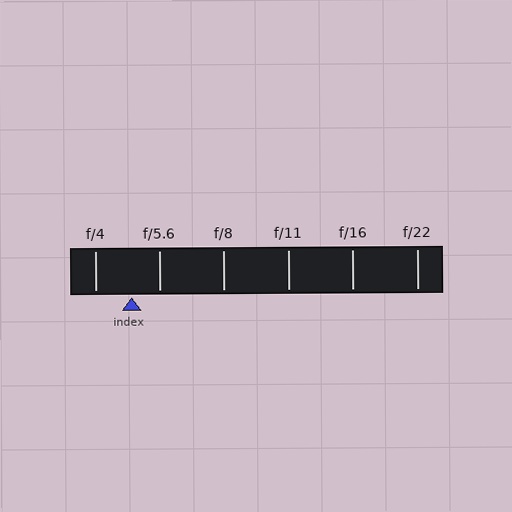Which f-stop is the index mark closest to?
The index mark is closest to f/5.6.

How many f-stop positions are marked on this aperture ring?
There are 6 f-stop positions marked.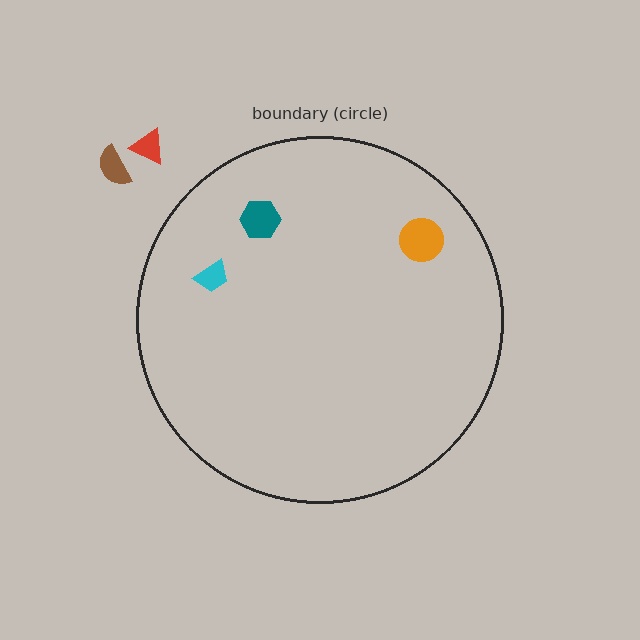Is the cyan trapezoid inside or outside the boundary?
Inside.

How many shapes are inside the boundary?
3 inside, 2 outside.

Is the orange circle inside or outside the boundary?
Inside.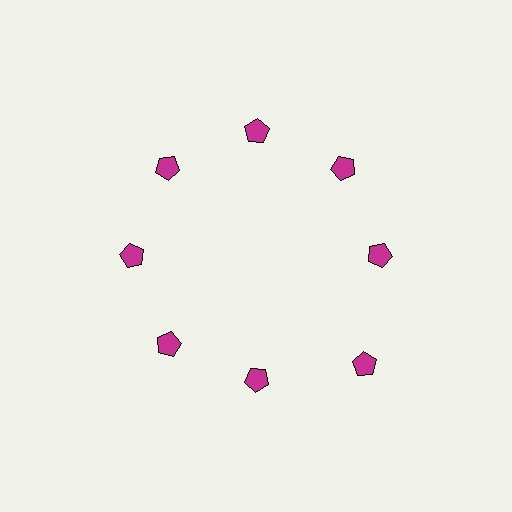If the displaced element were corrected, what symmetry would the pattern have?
It would have 8-fold rotational symmetry — the pattern would map onto itself every 45 degrees.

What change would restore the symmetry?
The symmetry would be restored by moving it inward, back onto the ring so that all 8 pentagons sit at equal angles and equal distance from the center.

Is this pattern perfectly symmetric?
No. The 8 magenta pentagons are arranged in a ring, but one element near the 4 o'clock position is pushed outward from the center, breaking the 8-fold rotational symmetry.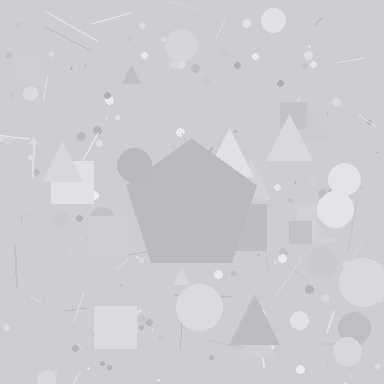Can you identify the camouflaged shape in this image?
The camouflaged shape is a pentagon.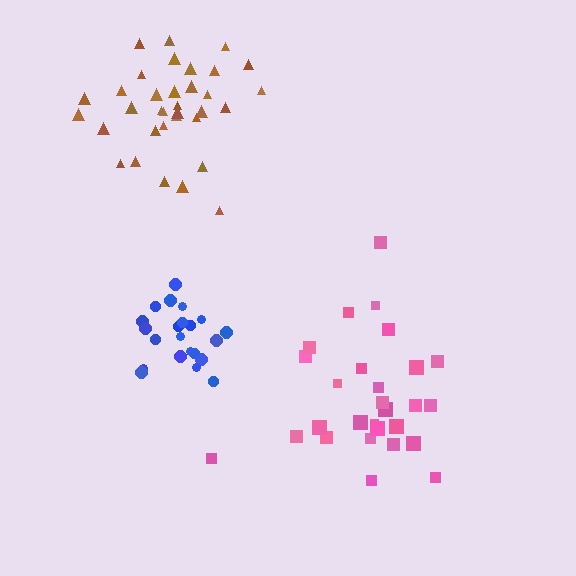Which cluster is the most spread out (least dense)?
Pink.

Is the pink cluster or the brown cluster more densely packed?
Brown.